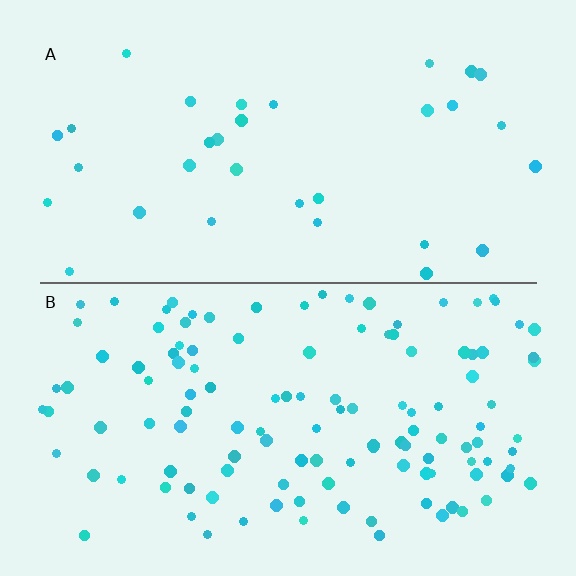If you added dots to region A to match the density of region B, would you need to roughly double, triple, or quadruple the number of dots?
Approximately quadruple.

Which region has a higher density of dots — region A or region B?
B (the bottom).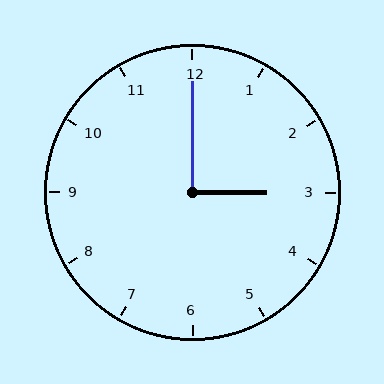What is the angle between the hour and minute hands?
Approximately 90 degrees.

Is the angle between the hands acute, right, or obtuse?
It is right.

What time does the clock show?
3:00.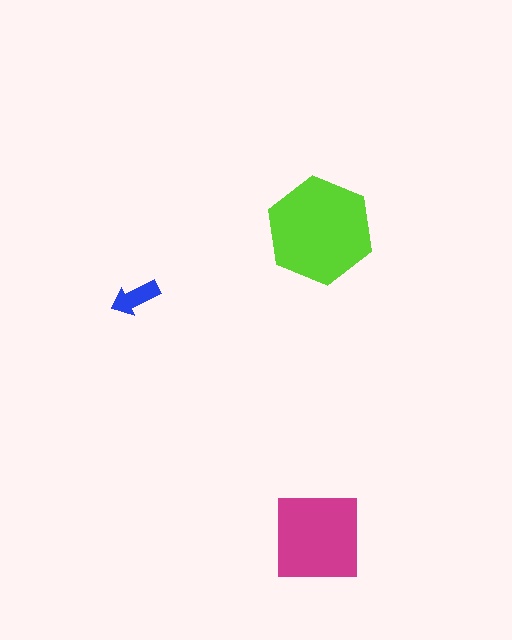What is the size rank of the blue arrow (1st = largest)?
3rd.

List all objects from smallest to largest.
The blue arrow, the magenta square, the lime hexagon.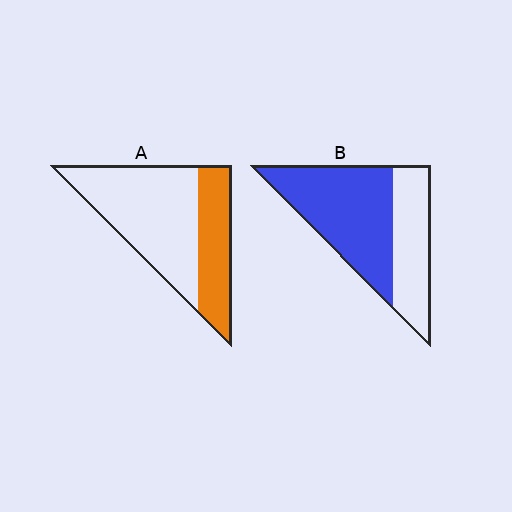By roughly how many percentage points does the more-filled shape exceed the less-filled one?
By roughly 30 percentage points (B over A).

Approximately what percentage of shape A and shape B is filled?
A is approximately 35% and B is approximately 60%.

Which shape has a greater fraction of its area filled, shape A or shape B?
Shape B.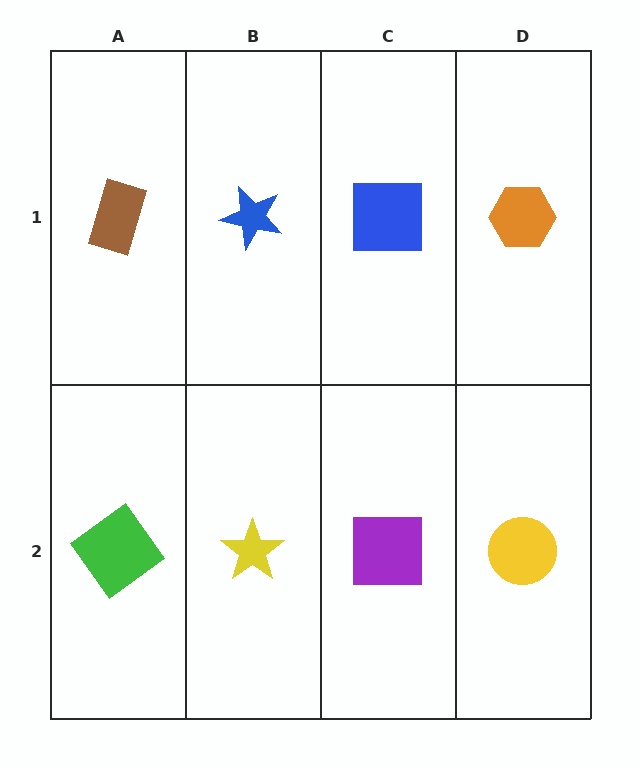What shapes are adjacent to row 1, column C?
A purple square (row 2, column C), a blue star (row 1, column B), an orange hexagon (row 1, column D).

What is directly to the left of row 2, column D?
A purple square.